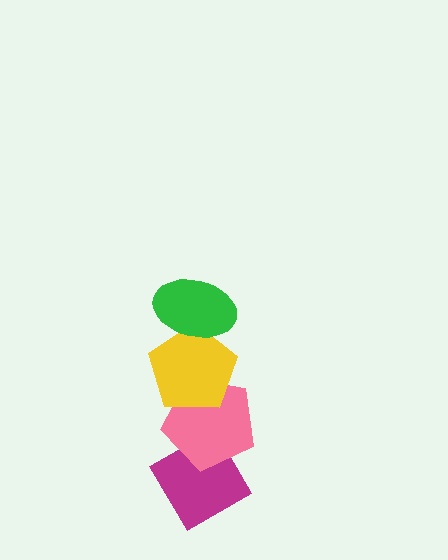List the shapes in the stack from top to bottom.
From top to bottom: the green ellipse, the yellow pentagon, the pink pentagon, the magenta diamond.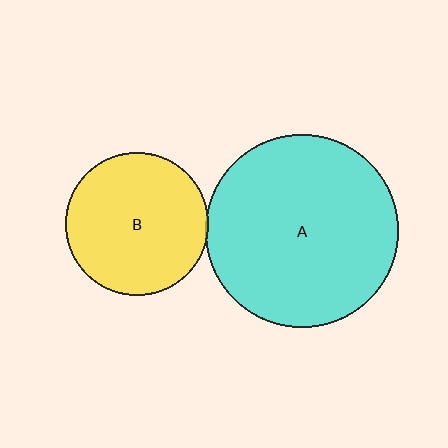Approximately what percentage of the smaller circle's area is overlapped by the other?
Approximately 5%.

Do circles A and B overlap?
Yes.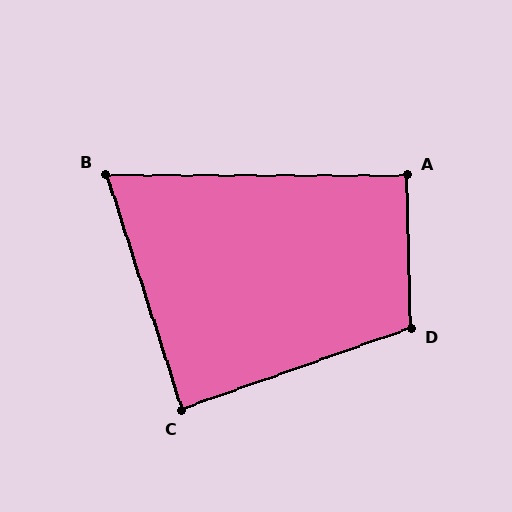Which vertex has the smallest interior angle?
B, at approximately 72 degrees.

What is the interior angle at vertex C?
Approximately 88 degrees (approximately right).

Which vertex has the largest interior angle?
D, at approximately 108 degrees.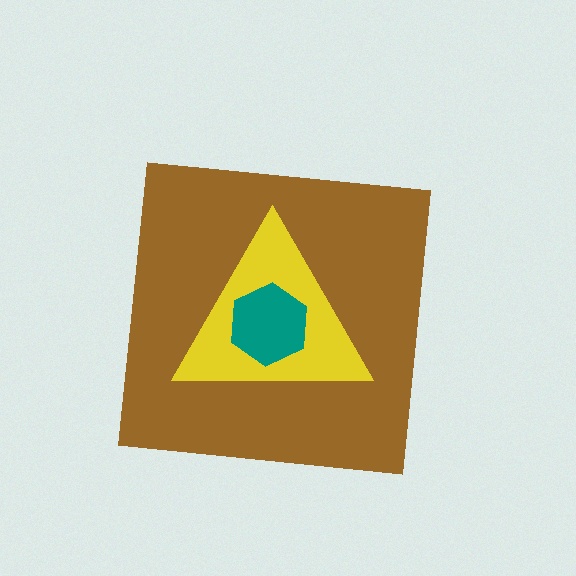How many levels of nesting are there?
3.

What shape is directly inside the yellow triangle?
The teal hexagon.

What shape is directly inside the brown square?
The yellow triangle.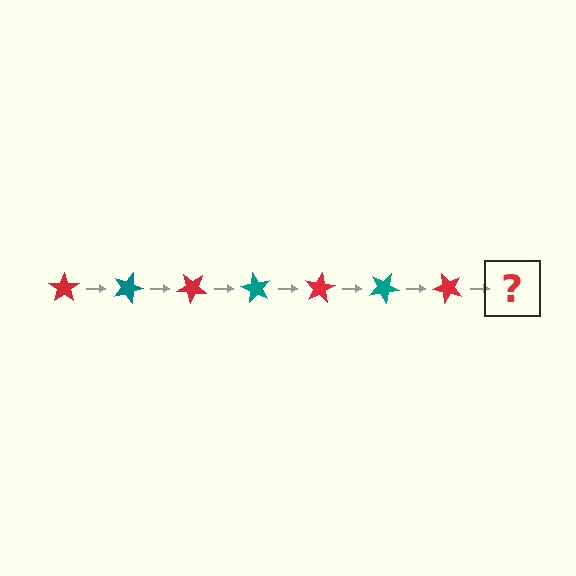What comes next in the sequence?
The next element should be a teal star, rotated 140 degrees from the start.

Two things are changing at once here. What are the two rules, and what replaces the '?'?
The two rules are that it rotates 20 degrees each step and the color cycles through red and teal. The '?' should be a teal star, rotated 140 degrees from the start.